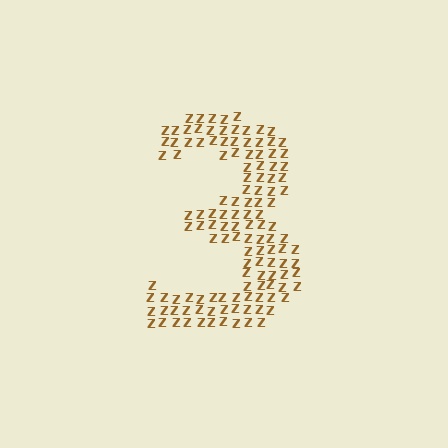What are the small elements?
The small elements are letter Z's.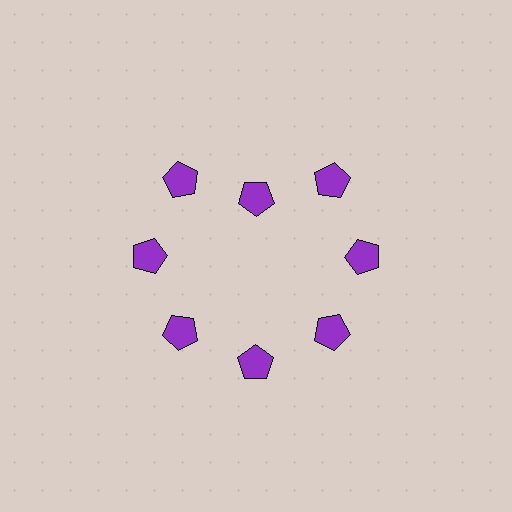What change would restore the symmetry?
The symmetry would be restored by moving it outward, back onto the ring so that all 8 pentagons sit at equal angles and equal distance from the center.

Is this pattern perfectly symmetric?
No. The 8 purple pentagons are arranged in a ring, but one element near the 12 o'clock position is pulled inward toward the center, breaking the 8-fold rotational symmetry.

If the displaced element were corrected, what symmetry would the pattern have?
It would have 8-fold rotational symmetry — the pattern would map onto itself every 45 degrees.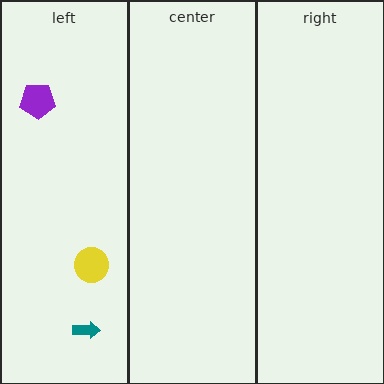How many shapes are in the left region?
3.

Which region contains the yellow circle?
The left region.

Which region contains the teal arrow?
The left region.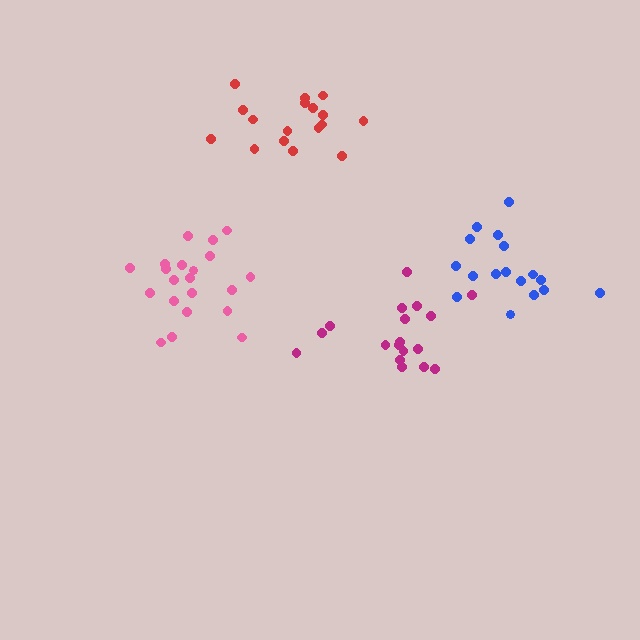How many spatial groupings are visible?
There are 4 spatial groupings.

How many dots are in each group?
Group 1: 17 dots, Group 2: 18 dots, Group 3: 21 dots, Group 4: 17 dots (73 total).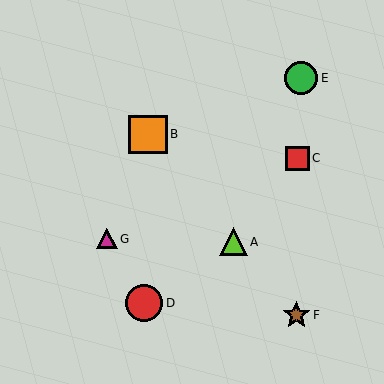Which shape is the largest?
The orange square (labeled B) is the largest.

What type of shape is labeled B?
Shape B is an orange square.